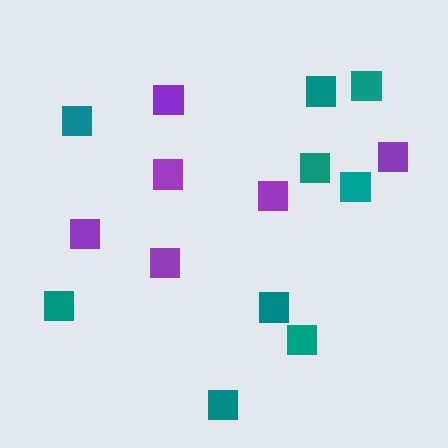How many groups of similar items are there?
There are 2 groups: one group of teal squares (9) and one group of purple squares (6).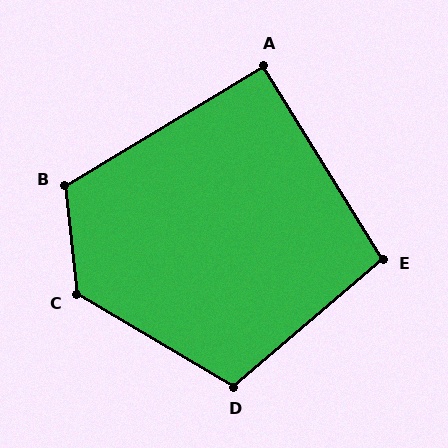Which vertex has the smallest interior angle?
A, at approximately 91 degrees.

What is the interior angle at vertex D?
Approximately 109 degrees (obtuse).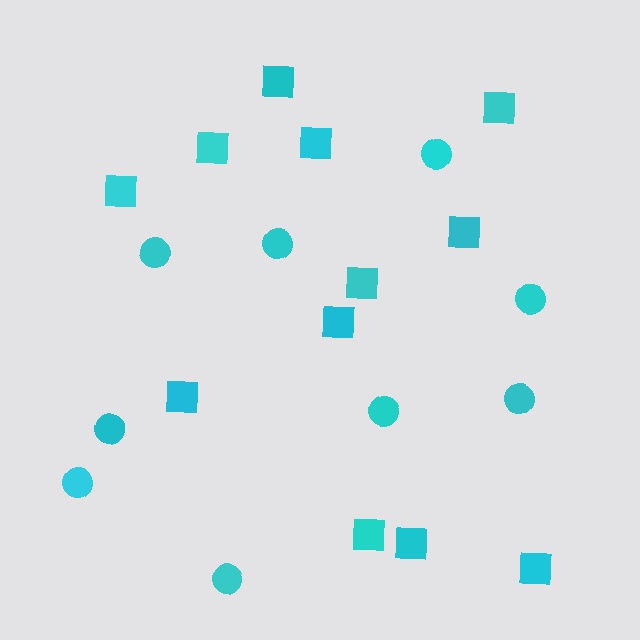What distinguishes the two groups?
There are 2 groups: one group of circles (9) and one group of squares (12).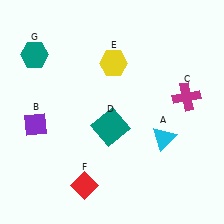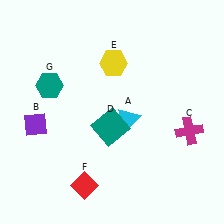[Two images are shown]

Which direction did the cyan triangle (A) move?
The cyan triangle (A) moved left.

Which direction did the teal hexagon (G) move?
The teal hexagon (G) moved down.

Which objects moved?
The objects that moved are: the cyan triangle (A), the magenta cross (C), the teal hexagon (G).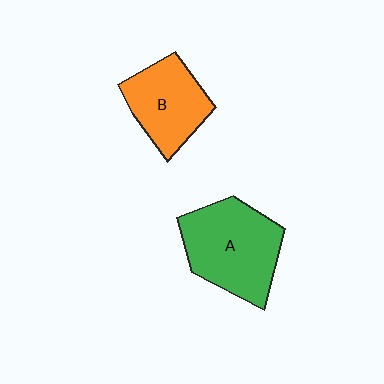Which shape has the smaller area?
Shape B (orange).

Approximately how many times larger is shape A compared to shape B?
Approximately 1.4 times.